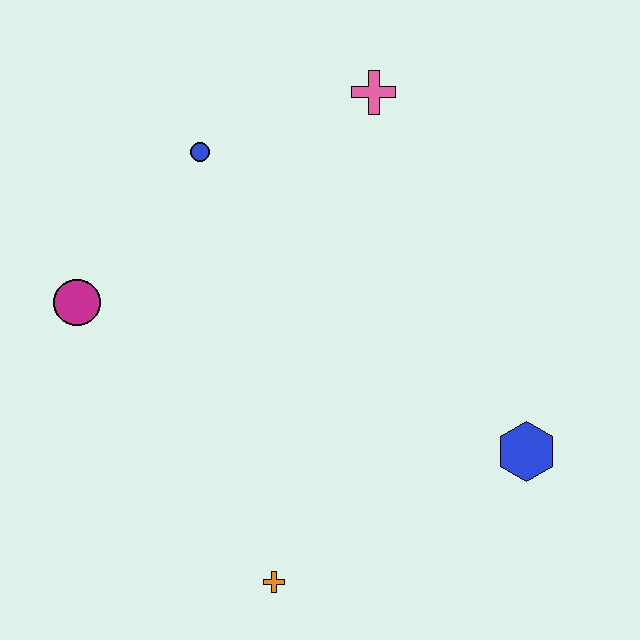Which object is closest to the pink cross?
The blue circle is closest to the pink cross.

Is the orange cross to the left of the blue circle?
No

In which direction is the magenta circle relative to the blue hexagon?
The magenta circle is to the left of the blue hexagon.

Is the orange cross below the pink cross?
Yes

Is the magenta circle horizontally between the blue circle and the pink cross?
No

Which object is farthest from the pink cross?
The orange cross is farthest from the pink cross.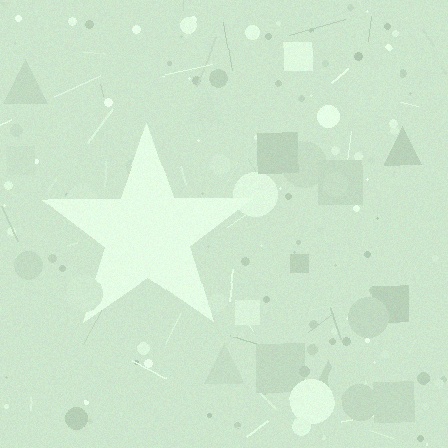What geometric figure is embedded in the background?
A star is embedded in the background.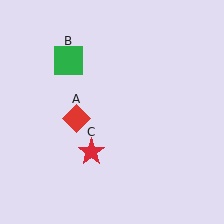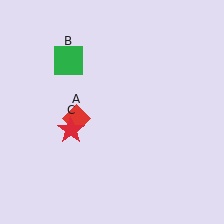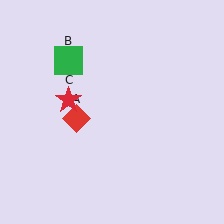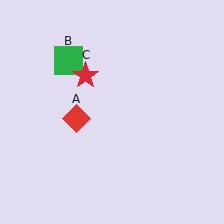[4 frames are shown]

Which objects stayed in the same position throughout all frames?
Red diamond (object A) and green square (object B) remained stationary.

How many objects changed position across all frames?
1 object changed position: red star (object C).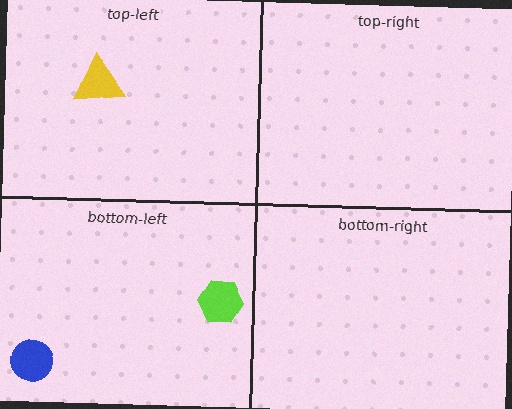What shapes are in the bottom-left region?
The lime hexagon, the blue circle.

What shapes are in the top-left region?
The yellow triangle.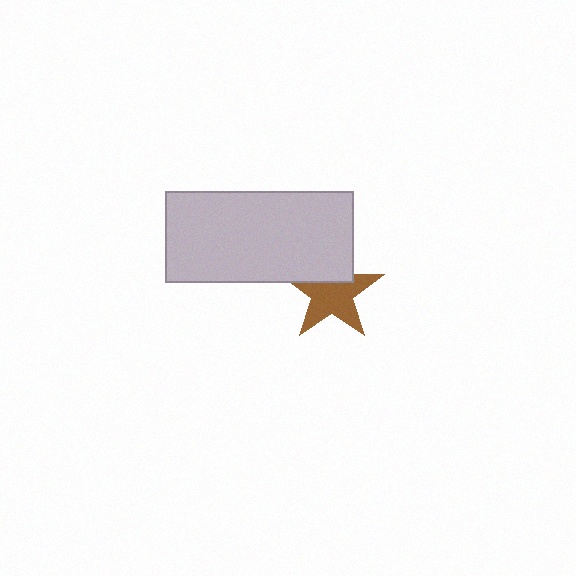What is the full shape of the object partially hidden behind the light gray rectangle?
The partially hidden object is a brown star.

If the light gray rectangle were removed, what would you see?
You would see the complete brown star.